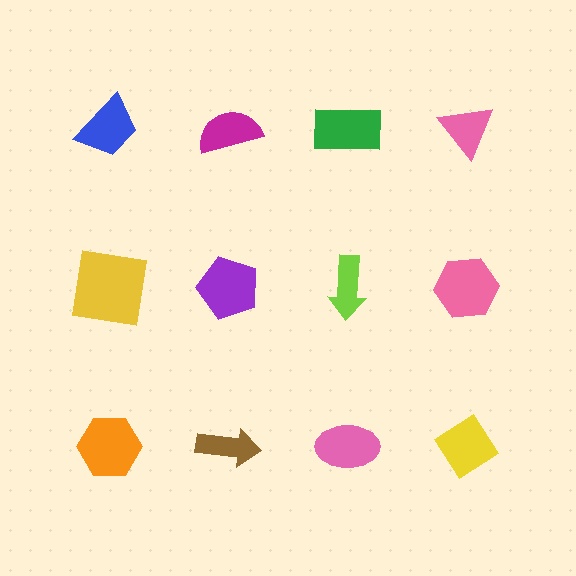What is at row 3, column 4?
A yellow diamond.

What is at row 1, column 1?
A blue trapezoid.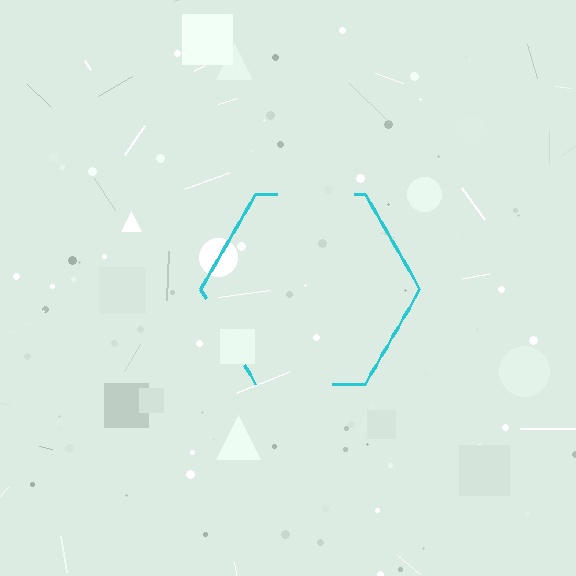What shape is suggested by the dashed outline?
The dashed outline suggests a hexagon.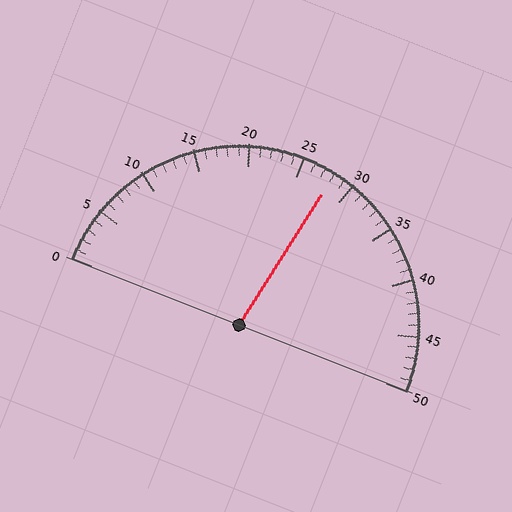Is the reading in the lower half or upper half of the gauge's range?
The reading is in the upper half of the range (0 to 50).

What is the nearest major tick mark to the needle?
The nearest major tick mark is 30.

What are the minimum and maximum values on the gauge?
The gauge ranges from 0 to 50.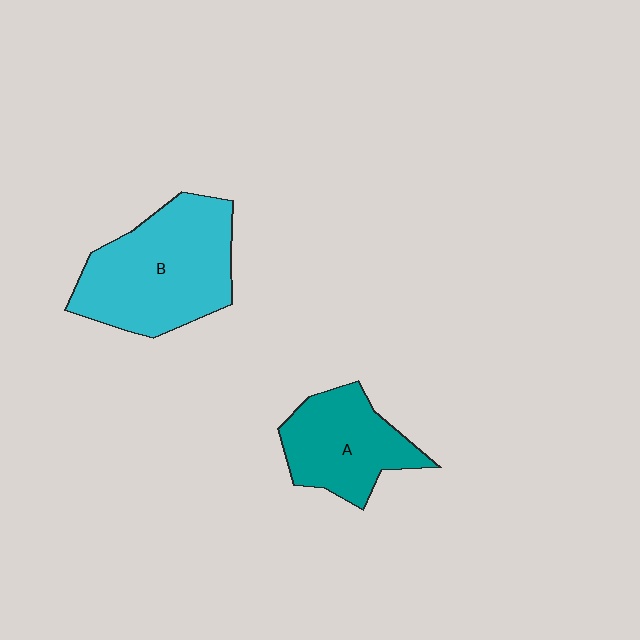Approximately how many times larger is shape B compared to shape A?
Approximately 1.5 times.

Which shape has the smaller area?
Shape A (teal).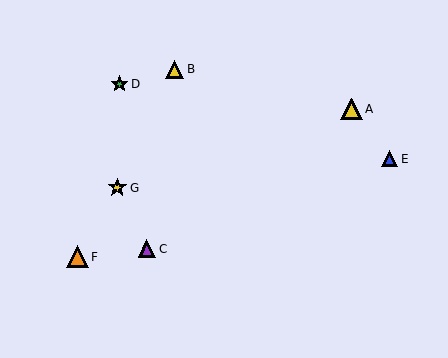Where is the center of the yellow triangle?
The center of the yellow triangle is at (174, 69).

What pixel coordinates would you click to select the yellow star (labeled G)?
Click at (117, 188) to select the yellow star G.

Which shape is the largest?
The orange triangle (labeled F) is the largest.